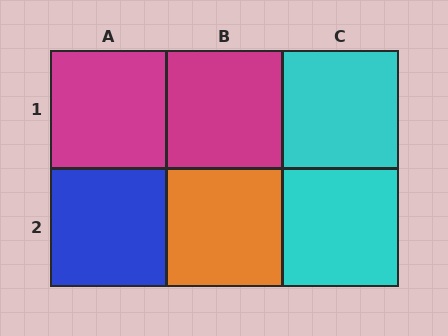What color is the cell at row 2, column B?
Orange.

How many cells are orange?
1 cell is orange.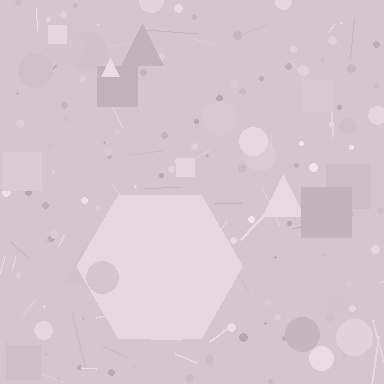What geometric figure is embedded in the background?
A hexagon is embedded in the background.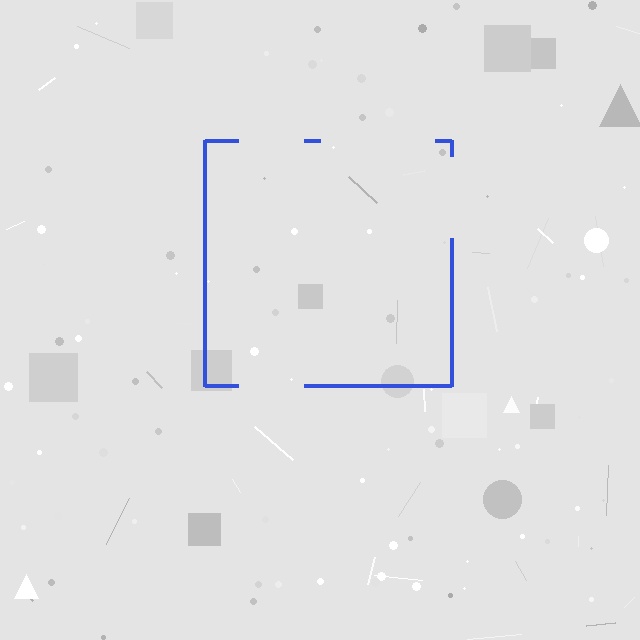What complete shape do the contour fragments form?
The contour fragments form a square.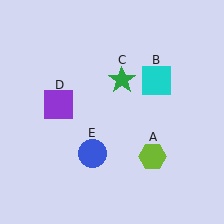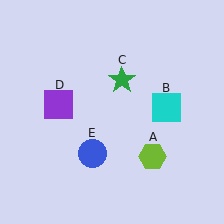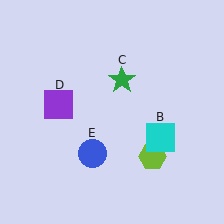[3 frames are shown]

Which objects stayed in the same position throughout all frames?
Lime hexagon (object A) and green star (object C) and purple square (object D) and blue circle (object E) remained stationary.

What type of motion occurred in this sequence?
The cyan square (object B) rotated clockwise around the center of the scene.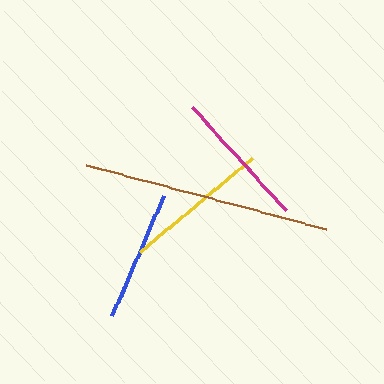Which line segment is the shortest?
The blue line is the shortest at approximately 130 pixels.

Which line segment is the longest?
The brown line is the longest at approximately 249 pixels.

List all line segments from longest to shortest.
From longest to shortest: brown, yellow, magenta, blue.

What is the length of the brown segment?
The brown segment is approximately 249 pixels long.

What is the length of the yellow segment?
The yellow segment is approximately 146 pixels long.